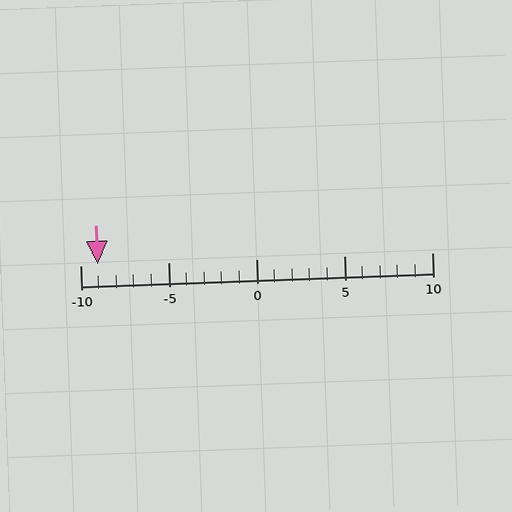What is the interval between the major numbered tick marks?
The major tick marks are spaced 5 units apart.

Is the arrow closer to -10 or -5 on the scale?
The arrow is closer to -10.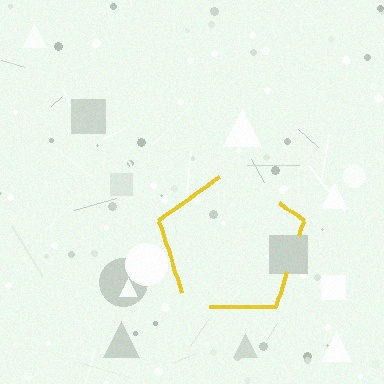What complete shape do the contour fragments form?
The contour fragments form a pentagon.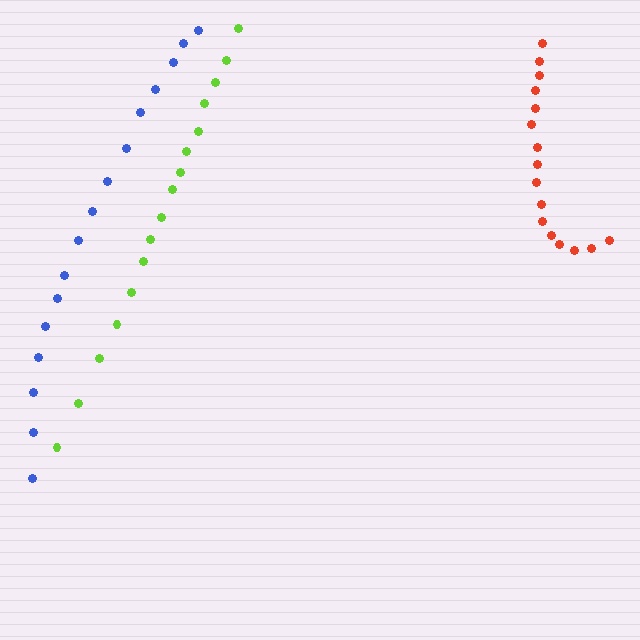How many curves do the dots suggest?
There are 3 distinct paths.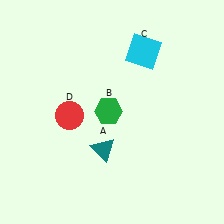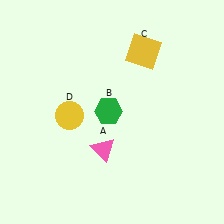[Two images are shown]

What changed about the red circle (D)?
In Image 1, D is red. In Image 2, it changed to yellow.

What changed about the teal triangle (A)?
In Image 1, A is teal. In Image 2, it changed to pink.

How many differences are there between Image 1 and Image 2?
There are 3 differences between the two images.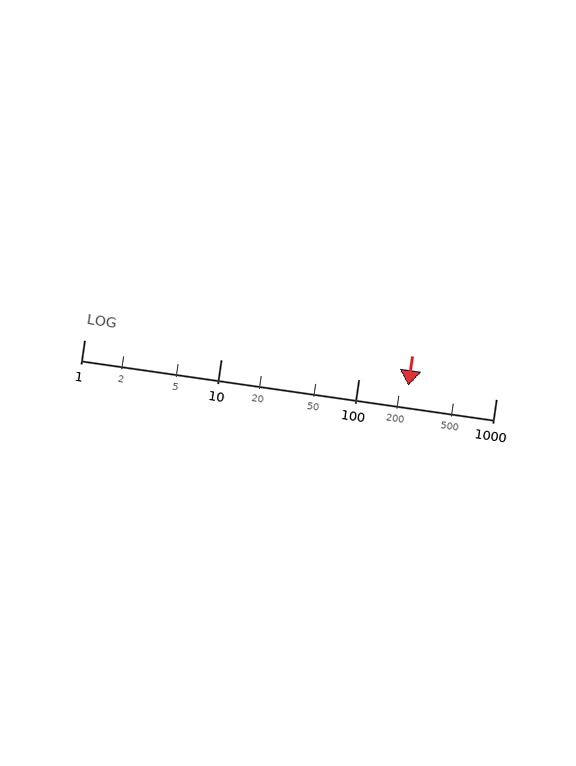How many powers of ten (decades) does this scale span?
The scale spans 3 decades, from 1 to 1000.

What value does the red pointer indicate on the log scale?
The pointer indicates approximately 230.